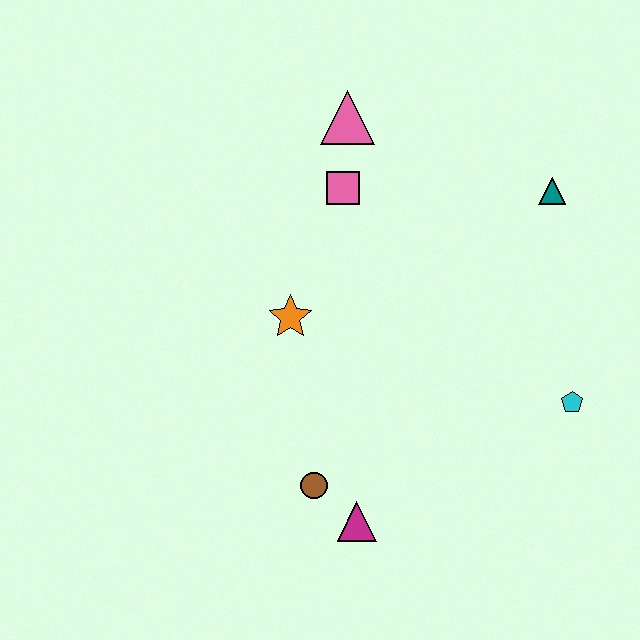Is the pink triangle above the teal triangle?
Yes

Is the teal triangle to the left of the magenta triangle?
No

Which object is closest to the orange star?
The pink square is closest to the orange star.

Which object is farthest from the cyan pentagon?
The pink triangle is farthest from the cyan pentagon.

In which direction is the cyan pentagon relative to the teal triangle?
The cyan pentagon is below the teal triangle.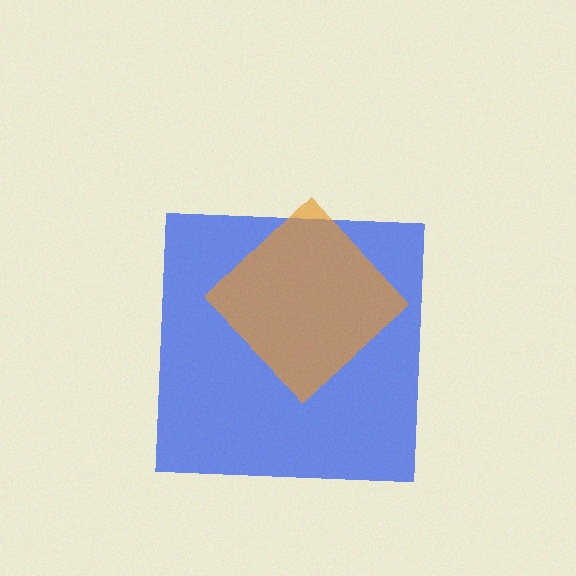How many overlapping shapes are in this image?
There are 2 overlapping shapes in the image.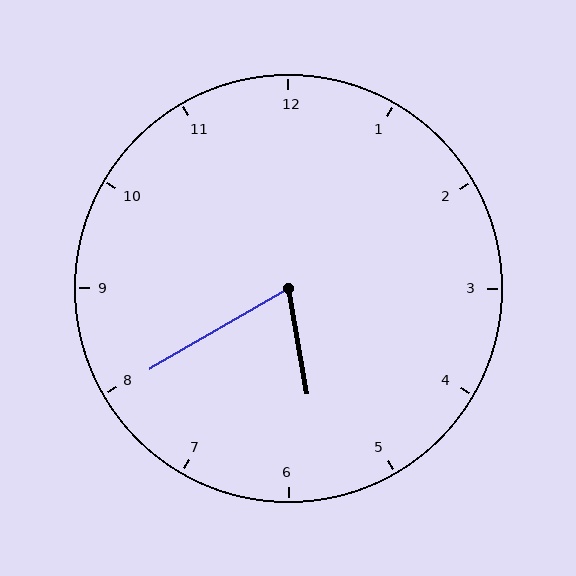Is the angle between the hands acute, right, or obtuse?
It is acute.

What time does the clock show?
5:40.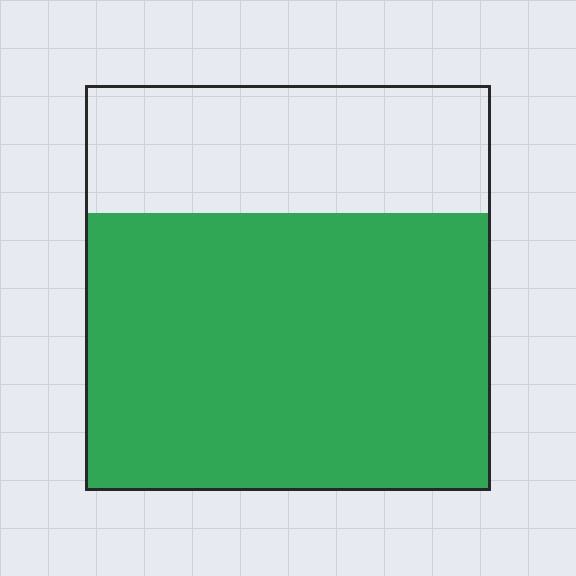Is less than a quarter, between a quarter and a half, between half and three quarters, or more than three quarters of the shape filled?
Between half and three quarters.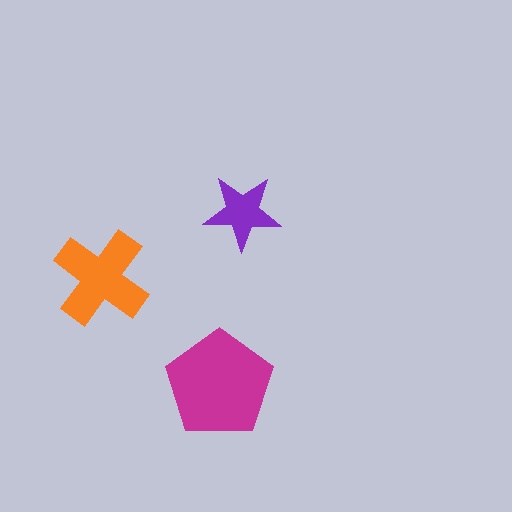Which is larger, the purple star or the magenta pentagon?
The magenta pentagon.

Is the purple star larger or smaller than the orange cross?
Smaller.